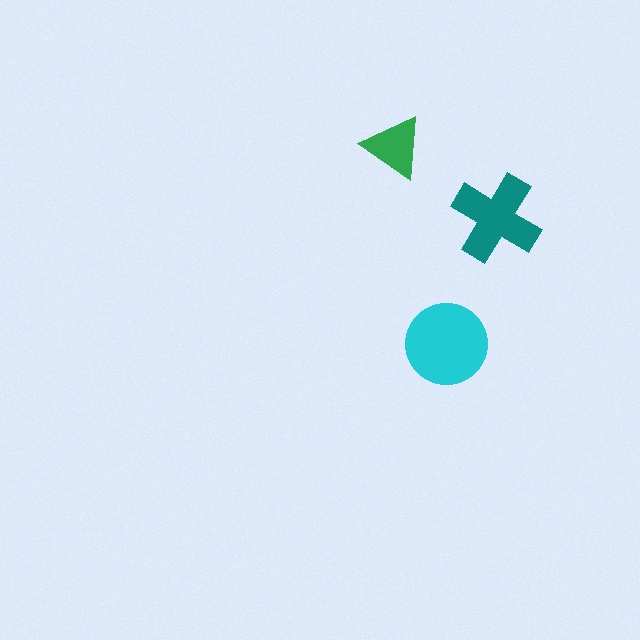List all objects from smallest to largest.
The green triangle, the teal cross, the cyan circle.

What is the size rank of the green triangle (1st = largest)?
3rd.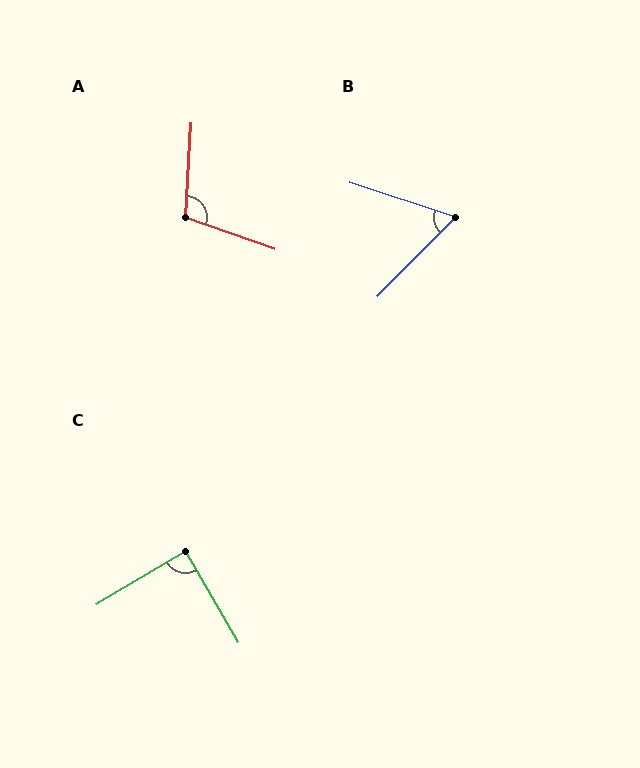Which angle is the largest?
A, at approximately 106 degrees.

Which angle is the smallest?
B, at approximately 63 degrees.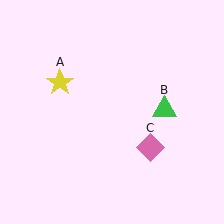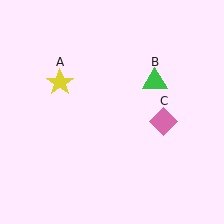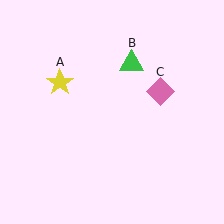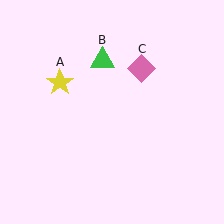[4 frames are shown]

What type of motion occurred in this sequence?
The green triangle (object B), pink diamond (object C) rotated counterclockwise around the center of the scene.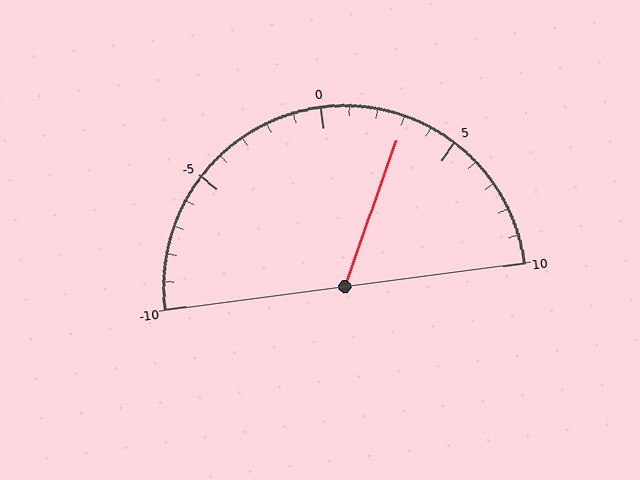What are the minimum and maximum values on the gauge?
The gauge ranges from -10 to 10.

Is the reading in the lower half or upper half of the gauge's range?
The reading is in the upper half of the range (-10 to 10).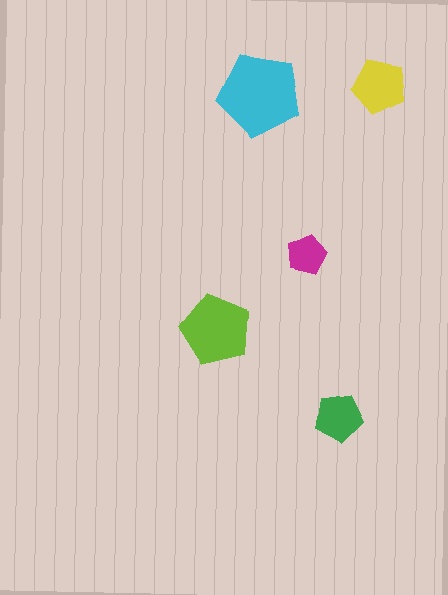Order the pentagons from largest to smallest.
the cyan one, the lime one, the yellow one, the green one, the magenta one.